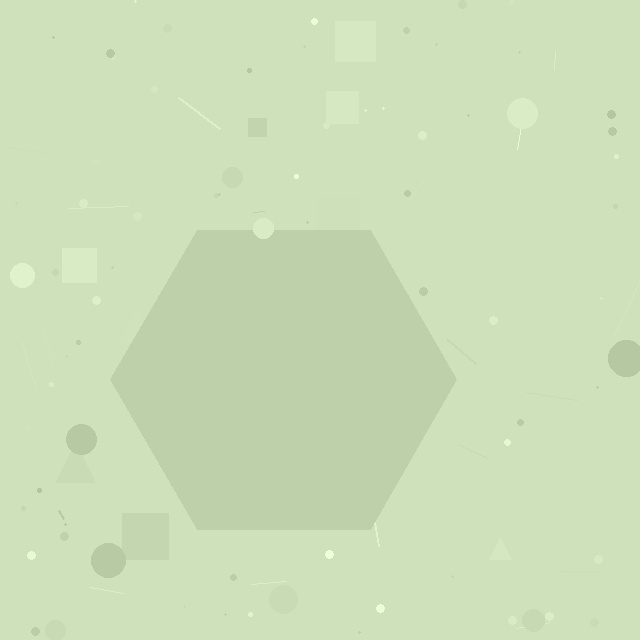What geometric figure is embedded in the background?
A hexagon is embedded in the background.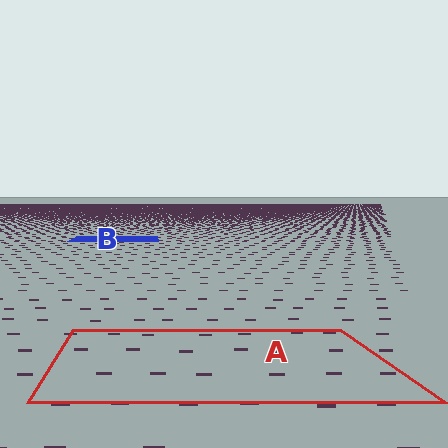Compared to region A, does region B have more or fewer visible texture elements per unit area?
Region B has more texture elements per unit area — they are packed more densely because it is farther away.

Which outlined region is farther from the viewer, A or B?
Region B is farther from the viewer — the texture elements inside it appear smaller and more densely packed.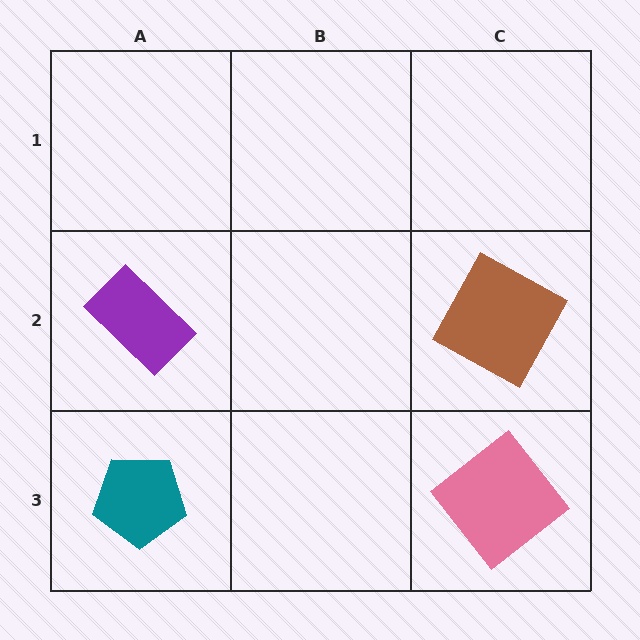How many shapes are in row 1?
0 shapes.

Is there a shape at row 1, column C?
No, that cell is empty.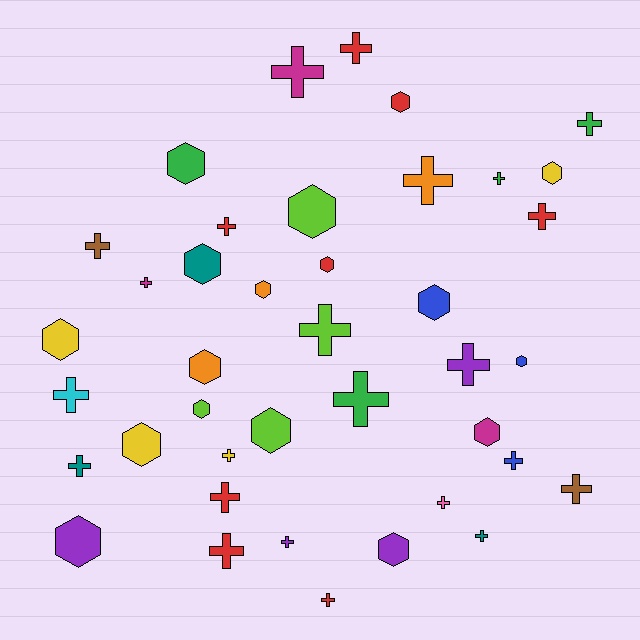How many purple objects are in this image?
There are 4 purple objects.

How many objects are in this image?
There are 40 objects.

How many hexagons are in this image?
There are 17 hexagons.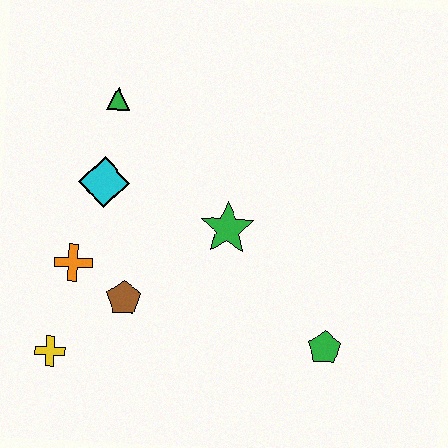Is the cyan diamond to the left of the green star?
Yes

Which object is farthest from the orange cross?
The green pentagon is farthest from the orange cross.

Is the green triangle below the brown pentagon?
No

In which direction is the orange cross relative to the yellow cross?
The orange cross is above the yellow cross.